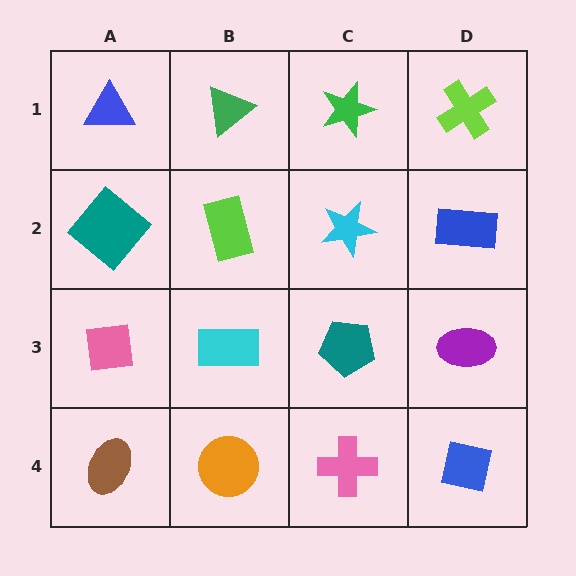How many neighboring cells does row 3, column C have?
4.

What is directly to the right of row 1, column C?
A lime cross.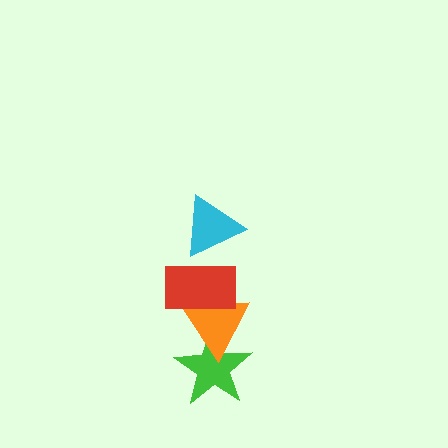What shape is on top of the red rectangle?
The cyan triangle is on top of the red rectangle.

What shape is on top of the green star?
The orange triangle is on top of the green star.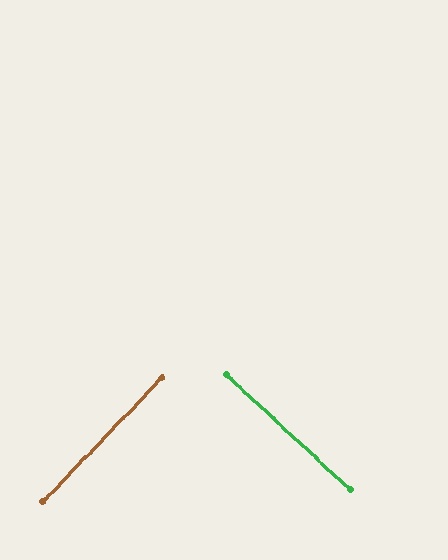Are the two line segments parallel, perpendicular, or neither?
Perpendicular — they meet at approximately 89°.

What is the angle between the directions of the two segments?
Approximately 89 degrees.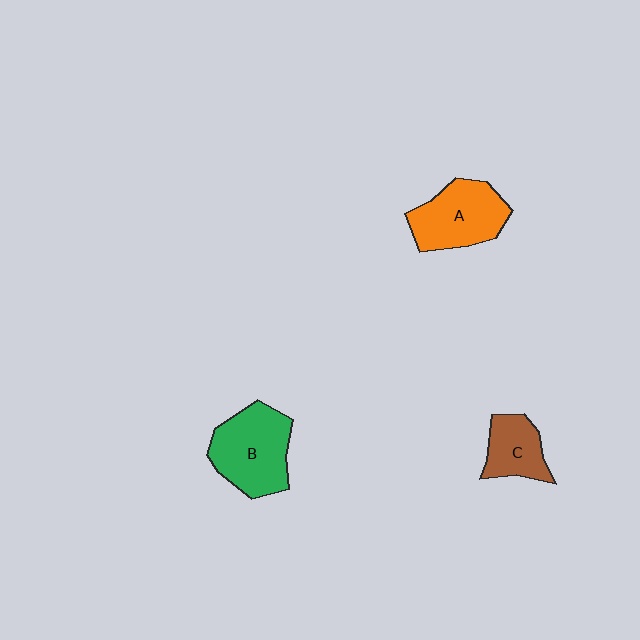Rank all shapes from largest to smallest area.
From largest to smallest: B (green), A (orange), C (brown).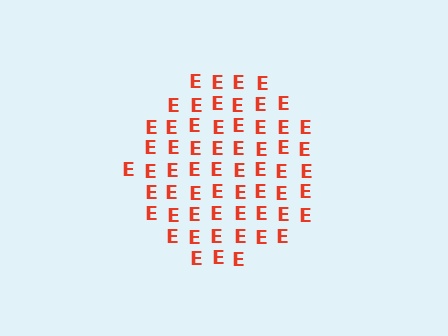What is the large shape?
The large shape is a circle.